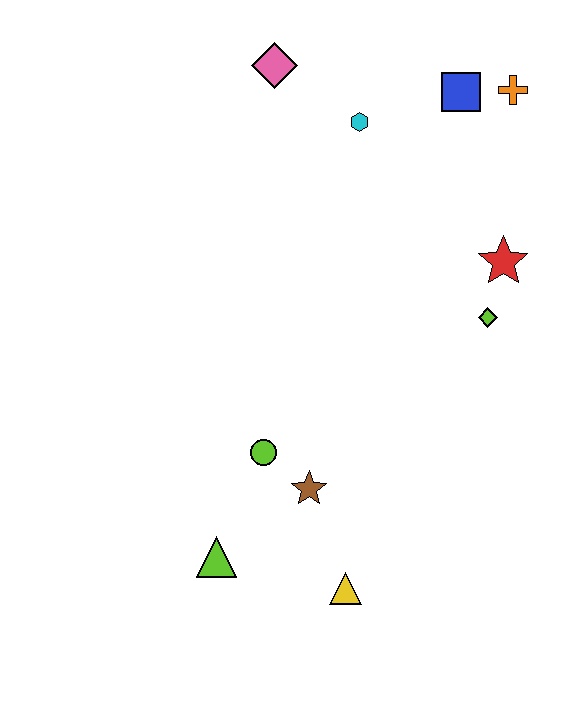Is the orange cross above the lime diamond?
Yes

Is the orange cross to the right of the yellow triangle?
Yes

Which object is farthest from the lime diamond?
The lime triangle is farthest from the lime diamond.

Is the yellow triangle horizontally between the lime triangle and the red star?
Yes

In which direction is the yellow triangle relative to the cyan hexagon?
The yellow triangle is below the cyan hexagon.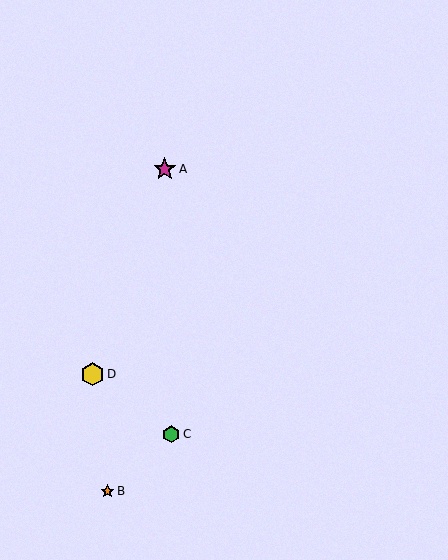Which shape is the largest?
The yellow hexagon (labeled D) is the largest.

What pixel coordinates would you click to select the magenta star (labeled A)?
Click at (165, 169) to select the magenta star A.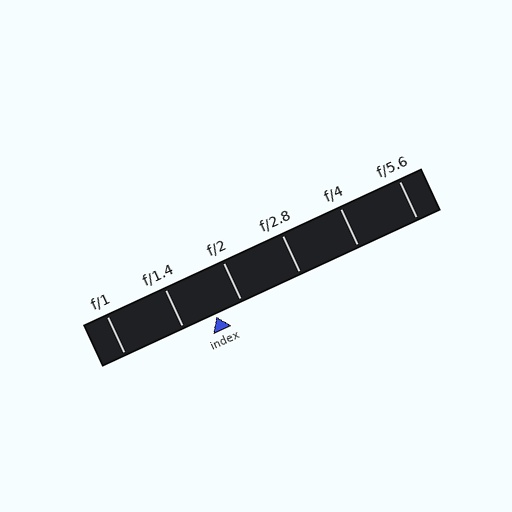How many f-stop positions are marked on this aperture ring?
There are 6 f-stop positions marked.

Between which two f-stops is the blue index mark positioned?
The index mark is between f/1.4 and f/2.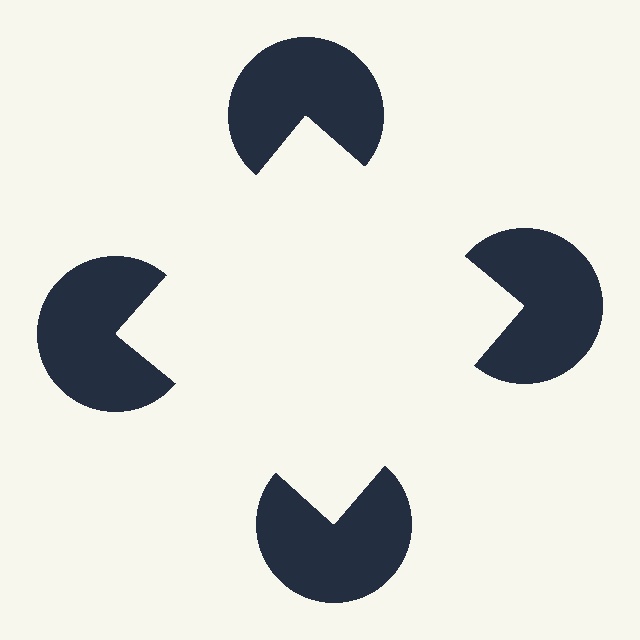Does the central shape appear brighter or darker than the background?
It typically appears slightly brighter than the background, even though no actual brightness change is drawn.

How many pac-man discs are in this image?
There are 4 — one at each vertex of the illusory square.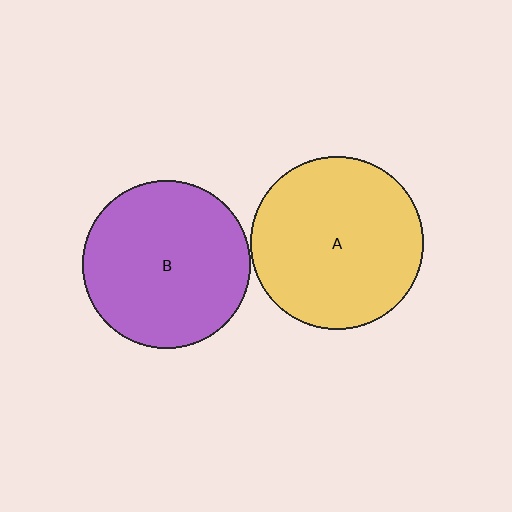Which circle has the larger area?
Circle A (yellow).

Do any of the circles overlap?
No, none of the circles overlap.